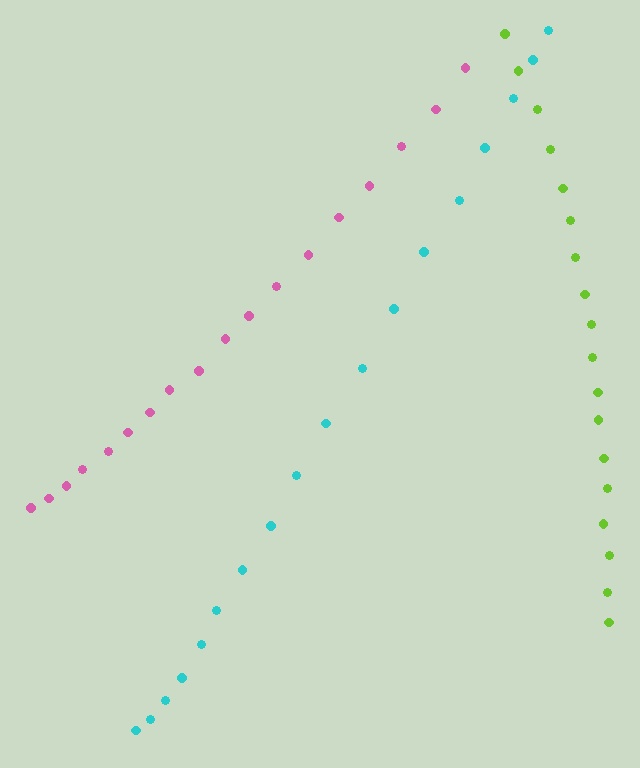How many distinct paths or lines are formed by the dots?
There are 3 distinct paths.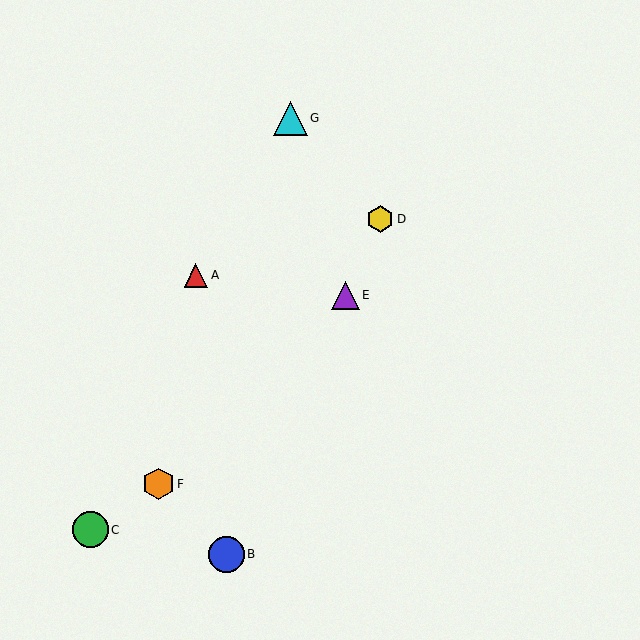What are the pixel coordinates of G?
Object G is at (290, 118).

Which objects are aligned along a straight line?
Objects B, D, E are aligned along a straight line.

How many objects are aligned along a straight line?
3 objects (B, D, E) are aligned along a straight line.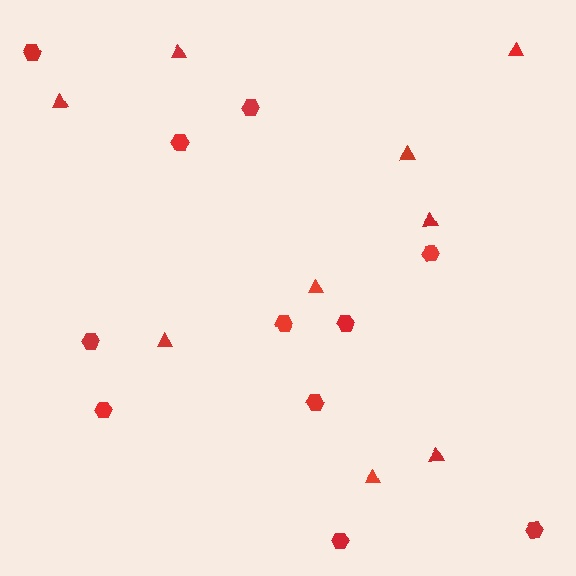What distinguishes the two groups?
There are 2 groups: one group of hexagons (11) and one group of triangles (9).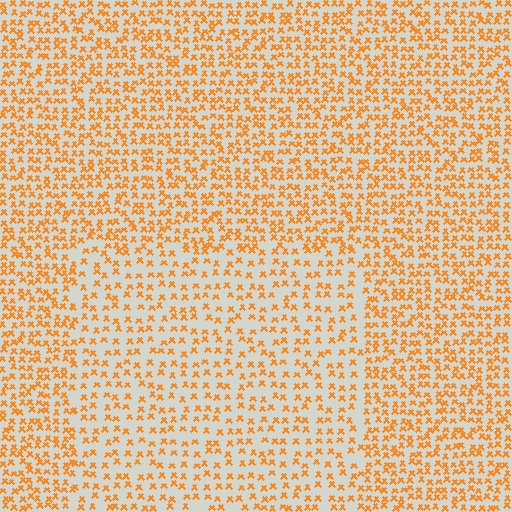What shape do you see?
I see a rectangle.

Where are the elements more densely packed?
The elements are more densely packed outside the rectangle boundary.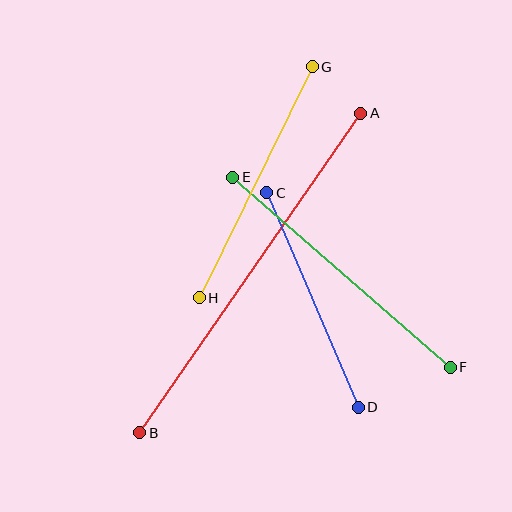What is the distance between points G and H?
The distance is approximately 257 pixels.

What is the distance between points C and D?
The distance is approximately 233 pixels.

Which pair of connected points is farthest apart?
Points A and B are farthest apart.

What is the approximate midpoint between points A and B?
The midpoint is at approximately (250, 273) pixels.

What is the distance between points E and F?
The distance is approximately 289 pixels.